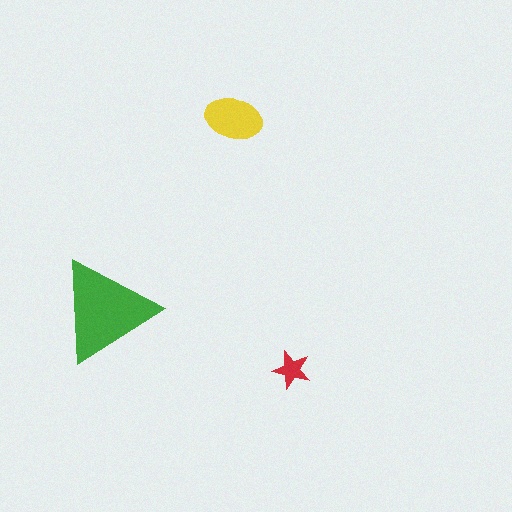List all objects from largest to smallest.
The green triangle, the yellow ellipse, the red star.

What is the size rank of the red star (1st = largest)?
3rd.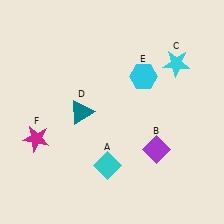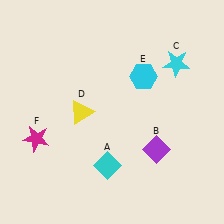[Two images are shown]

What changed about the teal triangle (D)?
In Image 1, D is teal. In Image 2, it changed to yellow.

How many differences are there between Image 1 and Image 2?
There is 1 difference between the two images.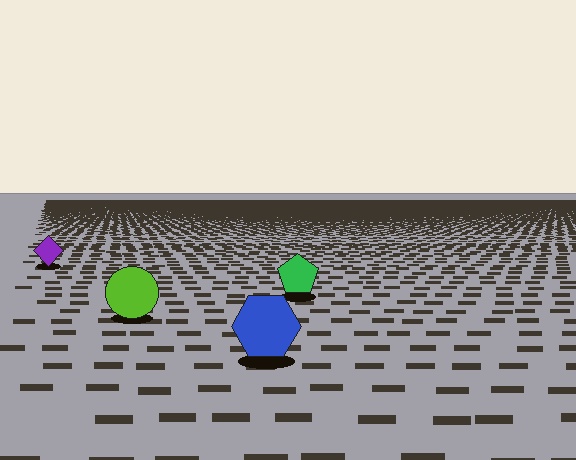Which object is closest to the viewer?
The blue hexagon is closest. The texture marks near it are larger and more spread out.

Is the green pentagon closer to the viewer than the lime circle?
No. The lime circle is closer — you can tell from the texture gradient: the ground texture is coarser near it.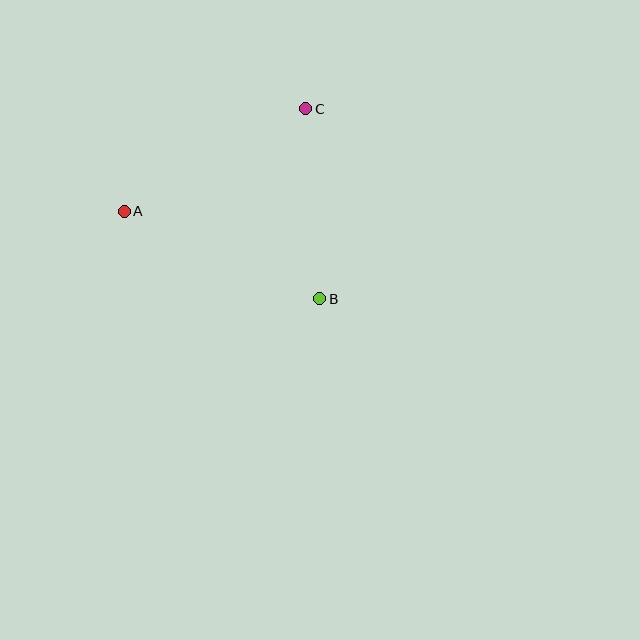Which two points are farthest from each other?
Points A and B are farthest from each other.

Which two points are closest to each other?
Points B and C are closest to each other.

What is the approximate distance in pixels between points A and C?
The distance between A and C is approximately 209 pixels.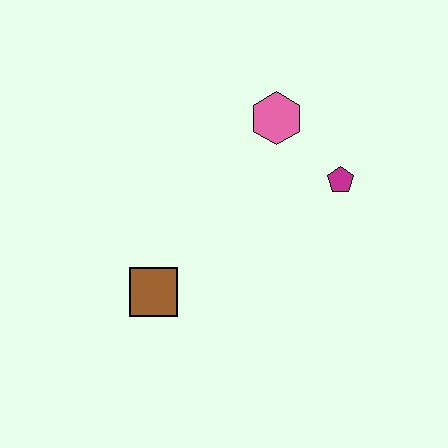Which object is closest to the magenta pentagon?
The pink hexagon is closest to the magenta pentagon.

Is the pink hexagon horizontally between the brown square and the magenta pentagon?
Yes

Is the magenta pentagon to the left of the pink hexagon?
No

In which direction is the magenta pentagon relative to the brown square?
The magenta pentagon is to the right of the brown square.